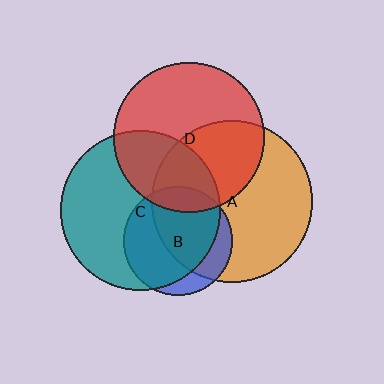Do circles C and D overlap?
Yes.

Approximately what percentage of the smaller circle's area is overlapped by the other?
Approximately 35%.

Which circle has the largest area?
Circle A (orange).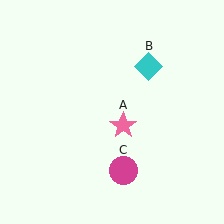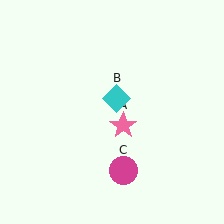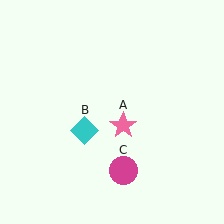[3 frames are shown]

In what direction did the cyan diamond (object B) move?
The cyan diamond (object B) moved down and to the left.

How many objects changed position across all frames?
1 object changed position: cyan diamond (object B).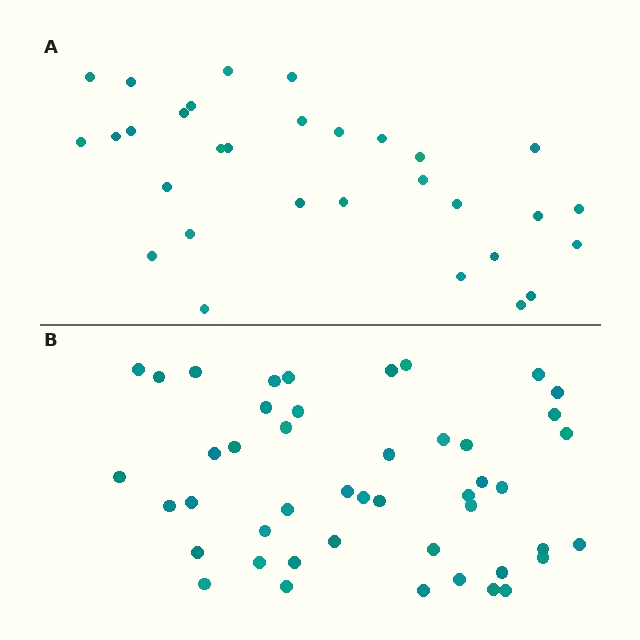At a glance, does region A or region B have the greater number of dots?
Region B (the bottom region) has more dots.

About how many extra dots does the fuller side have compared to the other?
Region B has approximately 15 more dots than region A.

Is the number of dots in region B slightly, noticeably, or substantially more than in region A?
Region B has substantially more. The ratio is roughly 1.5 to 1.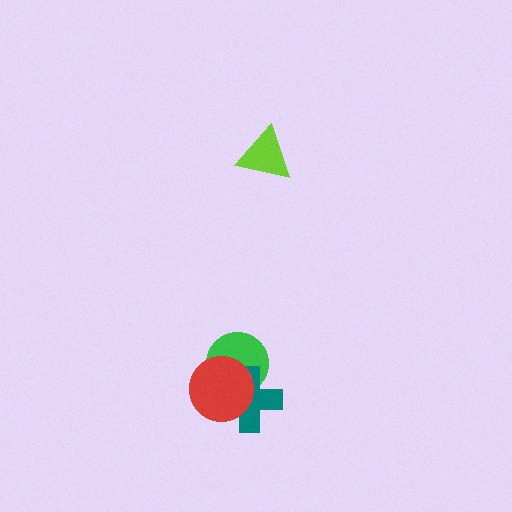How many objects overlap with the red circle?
2 objects overlap with the red circle.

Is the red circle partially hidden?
No, no other shape covers it.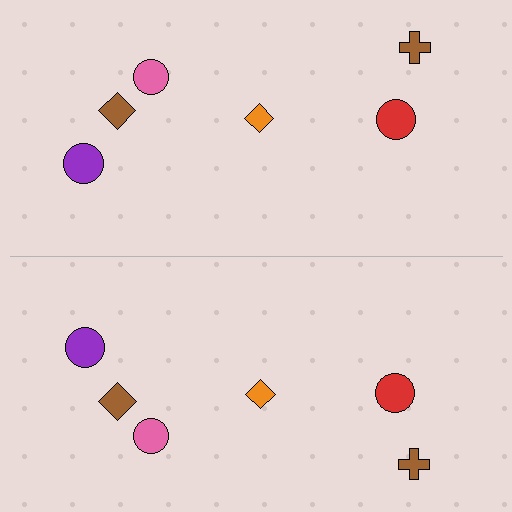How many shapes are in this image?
There are 12 shapes in this image.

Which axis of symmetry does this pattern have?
The pattern has a horizontal axis of symmetry running through the center of the image.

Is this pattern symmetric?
Yes, this pattern has bilateral (reflection) symmetry.